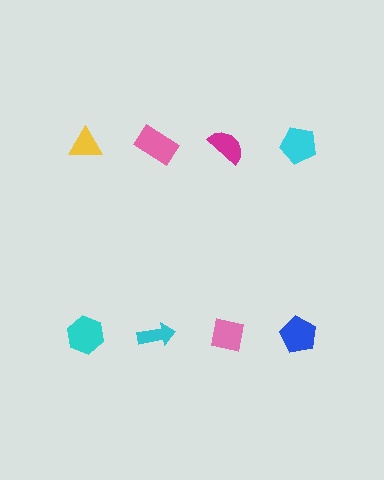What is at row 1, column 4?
A cyan pentagon.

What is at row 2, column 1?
A cyan hexagon.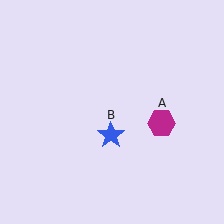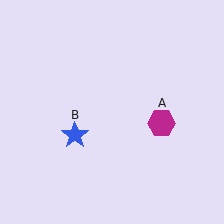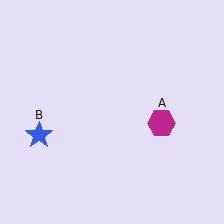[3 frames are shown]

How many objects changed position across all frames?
1 object changed position: blue star (object B).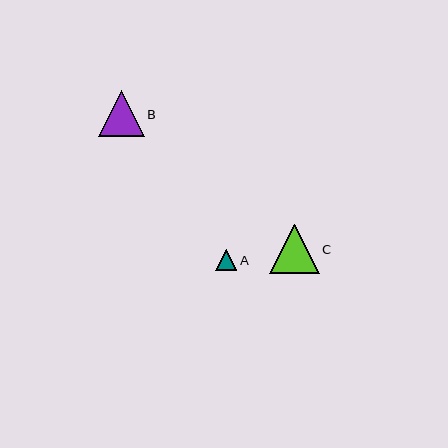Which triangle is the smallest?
Triangle A is the smallest with a size of approximately 21 pixels.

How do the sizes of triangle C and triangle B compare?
Triangle C and triangle B are approximately the same size.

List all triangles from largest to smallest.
From largest to smallest: C, B, A.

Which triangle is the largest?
Triangle C is the largest with a size of approximately 50 pixels.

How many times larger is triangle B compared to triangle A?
Triangle B is approximately 2.2 times the size of triangle A.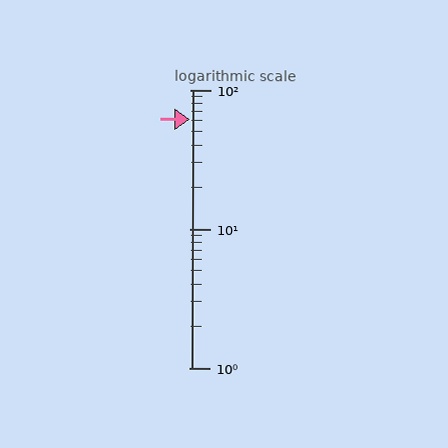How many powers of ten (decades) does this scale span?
The scale spans 2 decades, from 1 to 100.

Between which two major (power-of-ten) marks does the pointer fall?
The pointer is between 10 and 100.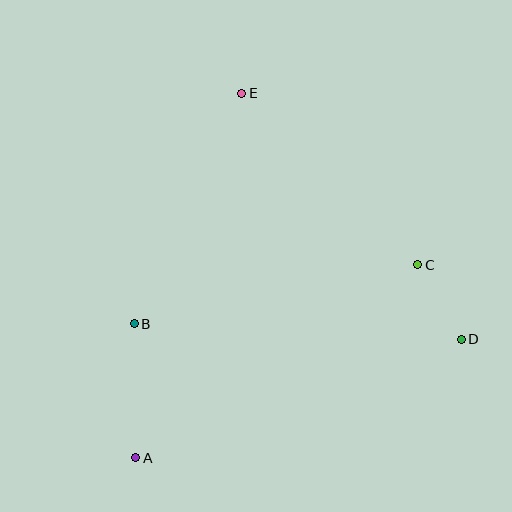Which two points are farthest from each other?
Points A and E are farthest from each other.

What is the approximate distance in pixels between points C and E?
The distance between C and E is approximately 246 pixels.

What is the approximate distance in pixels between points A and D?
The distance between A and D is approximately 346 pixels.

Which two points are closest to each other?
Points C and D are closest to each other.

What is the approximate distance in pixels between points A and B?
The distance between A and B is approximately 134 pixels.